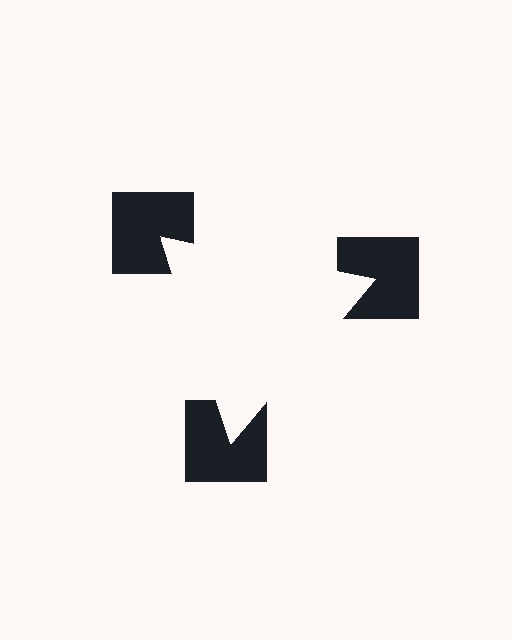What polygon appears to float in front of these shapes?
An illusory triangle — its edges are inferred from the aligned wedge cuts in the notched squares, not physically drawn.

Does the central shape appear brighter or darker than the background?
It typically appears slightly brighter than the background, even though no actual brightness change is drawn.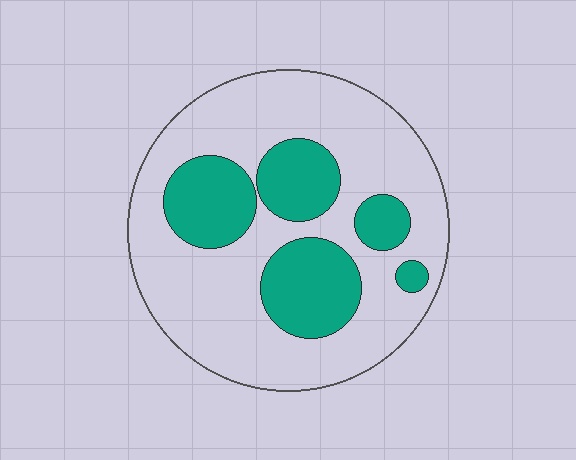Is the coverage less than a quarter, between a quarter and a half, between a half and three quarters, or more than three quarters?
Between a quarter and a half.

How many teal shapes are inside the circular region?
5.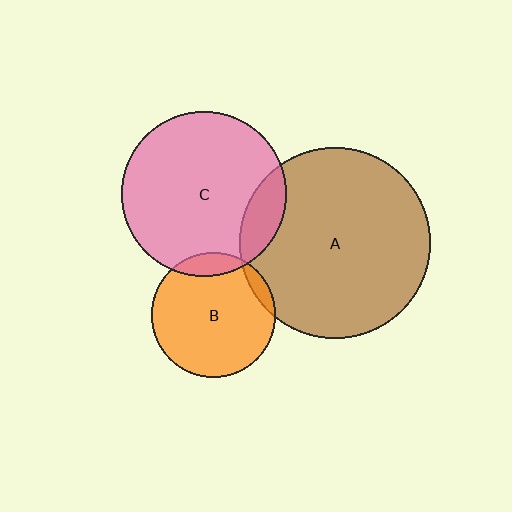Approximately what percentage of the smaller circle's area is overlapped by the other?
Approximately 5%.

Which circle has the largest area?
Circle A (brown).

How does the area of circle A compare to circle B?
Approximately 2.4 times.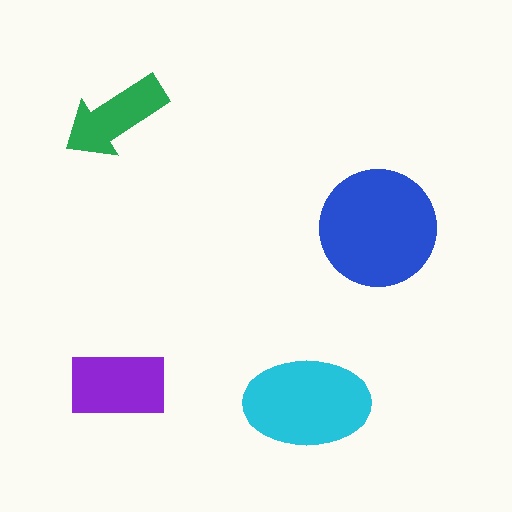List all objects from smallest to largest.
The green arrow, the purple rectangle, the cyan ellipse, the blue circle.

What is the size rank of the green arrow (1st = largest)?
4th.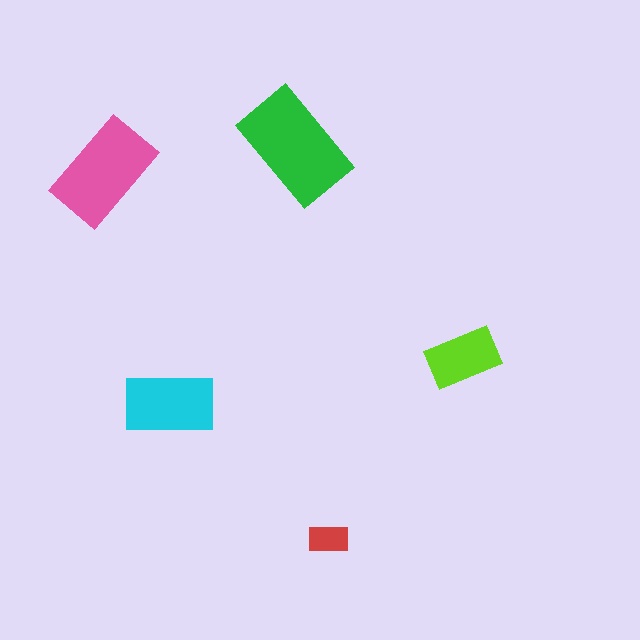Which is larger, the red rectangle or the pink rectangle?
The pink one.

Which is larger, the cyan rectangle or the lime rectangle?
The cyan one.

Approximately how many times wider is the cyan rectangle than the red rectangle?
About 2 times wider.